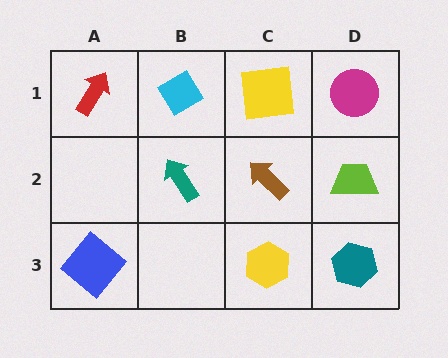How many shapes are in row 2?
3 shapes.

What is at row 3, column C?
A yellow hexagon.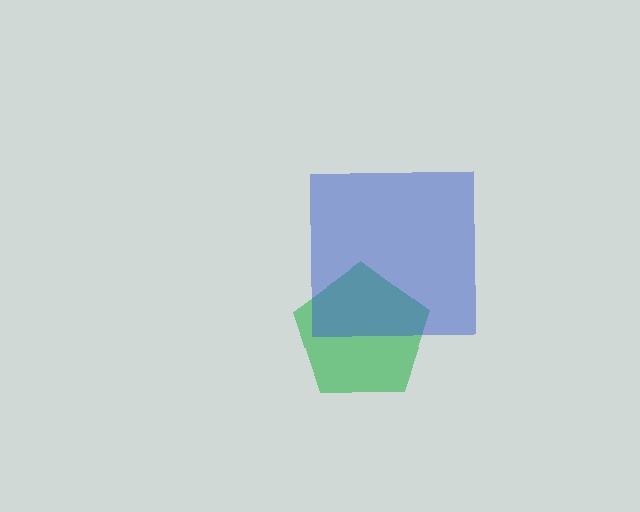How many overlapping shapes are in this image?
There are 2 overlapping shapes in the image.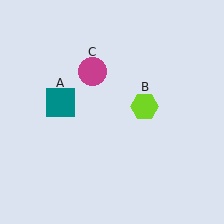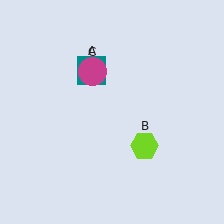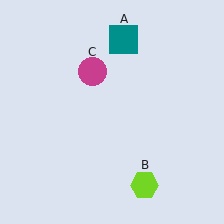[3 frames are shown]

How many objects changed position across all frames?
2 objects changed position: teal square (object A), lime hexagon (object B).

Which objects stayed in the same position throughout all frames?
Magenta circle (object C) remained stationary.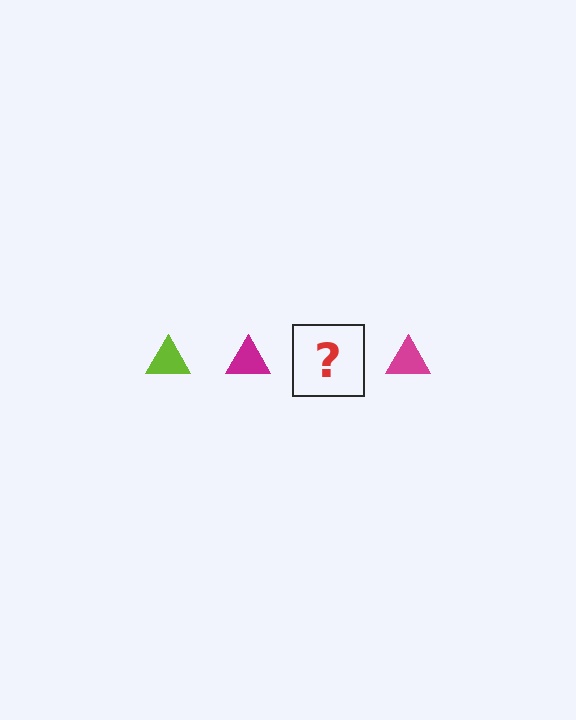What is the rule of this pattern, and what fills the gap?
The rule is that the pattern cycles through lime, magenta triangles. The gap should be filled with a lime triangle.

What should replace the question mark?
The question mark should be replaced with a lime triangle.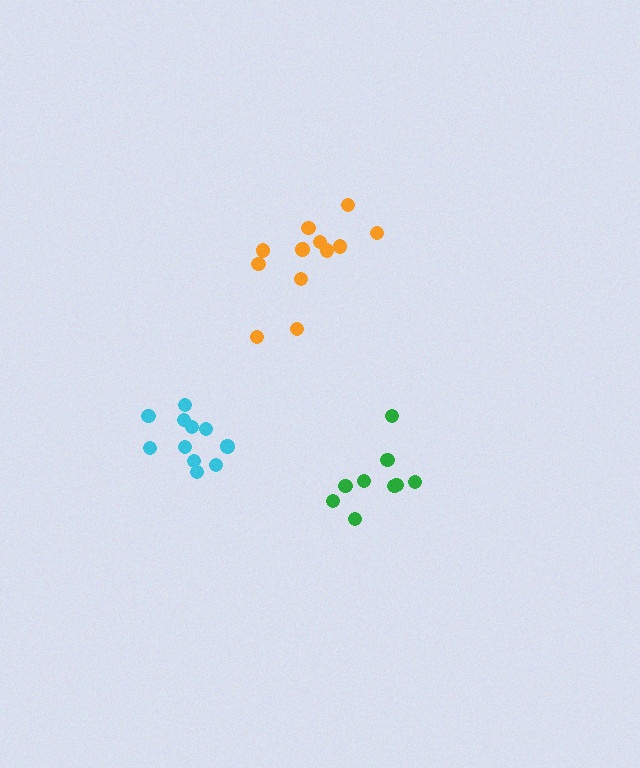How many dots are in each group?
Group 1: 9 dots, Group 2: 12 dots, Group 3: 11 dots (32 total).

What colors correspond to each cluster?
The clusters are colored: green, orange, cyan.